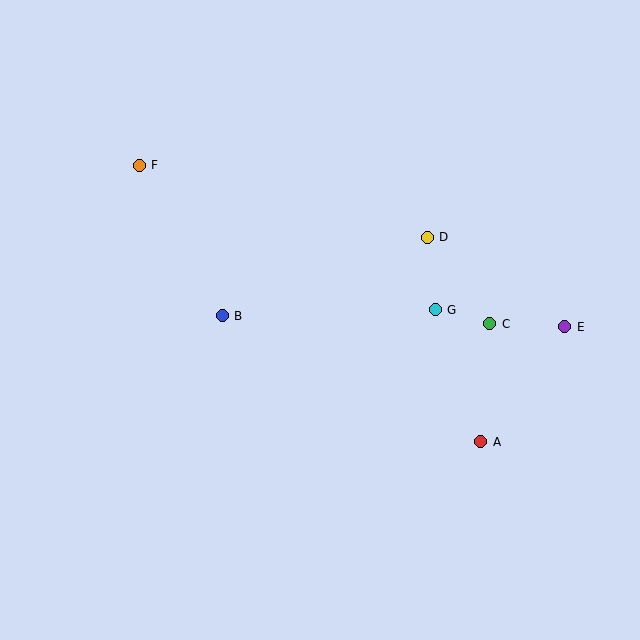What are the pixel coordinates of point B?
Point B is at (222, 316).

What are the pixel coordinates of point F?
Point F is at (139, 165).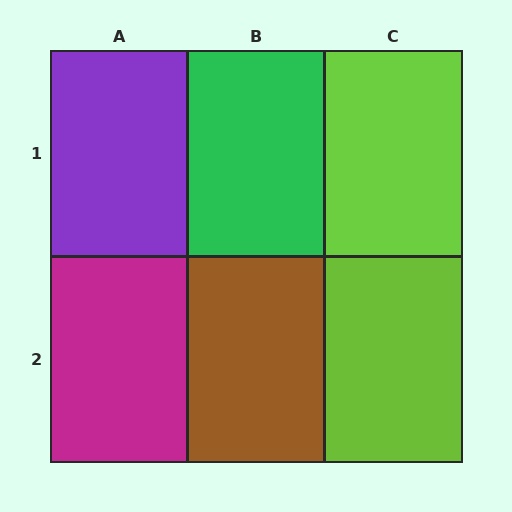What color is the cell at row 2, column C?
Lime.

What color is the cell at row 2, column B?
Brown.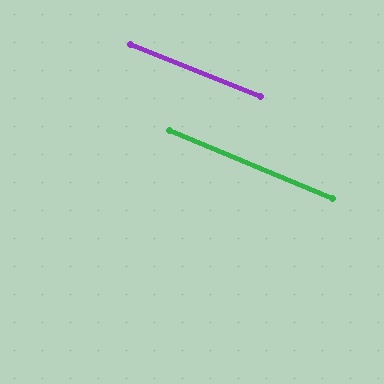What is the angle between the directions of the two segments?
Approximately 1 degree.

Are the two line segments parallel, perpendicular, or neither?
Parallel — their directions differ by only 1.2°.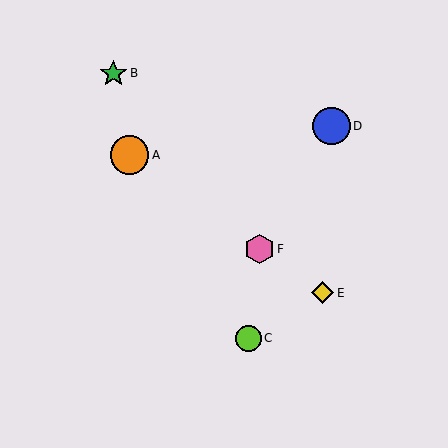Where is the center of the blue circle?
The center of the blue circle is at (332, 126).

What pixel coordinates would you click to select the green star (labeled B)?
Click at (113, 73) to select the green star B.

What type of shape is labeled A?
Shape A is an orange circle.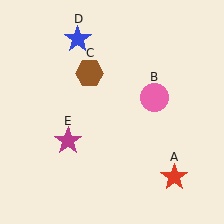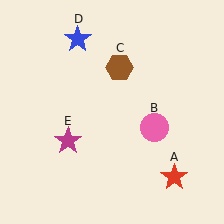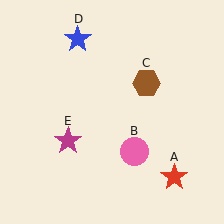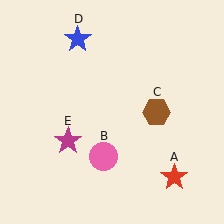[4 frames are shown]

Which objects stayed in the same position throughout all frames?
Red star (object A) and blue star (object D) and magenta star (object E) remained stationary.